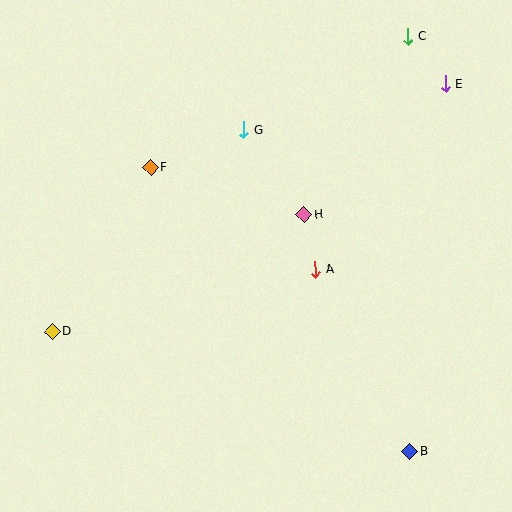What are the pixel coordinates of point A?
Point A is at (315, 269).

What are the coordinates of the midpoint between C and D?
The midpoint between C and D is at (230, 184).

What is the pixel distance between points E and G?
The distance between E and G is 207 pixels.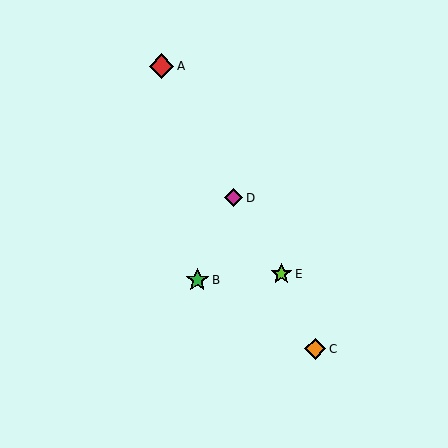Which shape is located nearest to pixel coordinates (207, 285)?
The green star (labeled B) at (197, 280) is nearest to that location.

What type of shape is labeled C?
Shape C is an orange diamond.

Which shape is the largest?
The red diamond (labeled A) is the largest.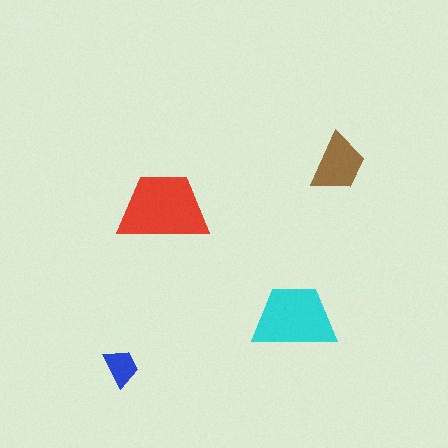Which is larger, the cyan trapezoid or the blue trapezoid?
The cyan one.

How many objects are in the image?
There are 4 objects in the image.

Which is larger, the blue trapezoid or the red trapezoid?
The red one.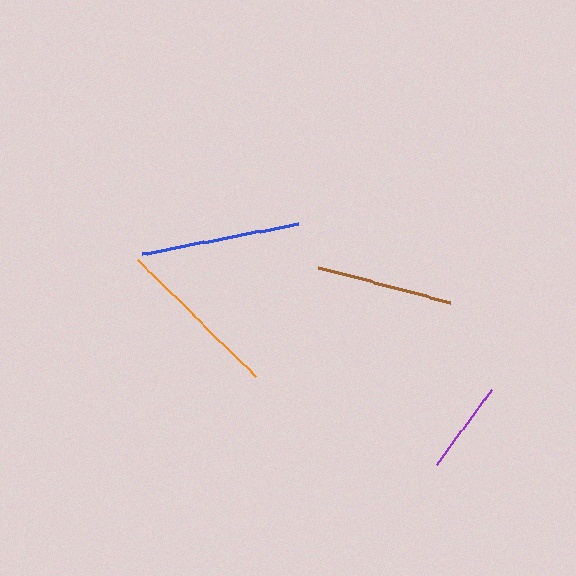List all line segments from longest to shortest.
From longest to shortest: orange, blue, brown, purple.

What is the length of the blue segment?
The blue segment is approximately 159 pixels long.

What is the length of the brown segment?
The brown segment is approximately 136 pixels long.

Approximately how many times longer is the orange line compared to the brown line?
The orange line is approximately 1.2 times the length of the brown line.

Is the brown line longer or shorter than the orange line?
The orange line is longer than the brown line.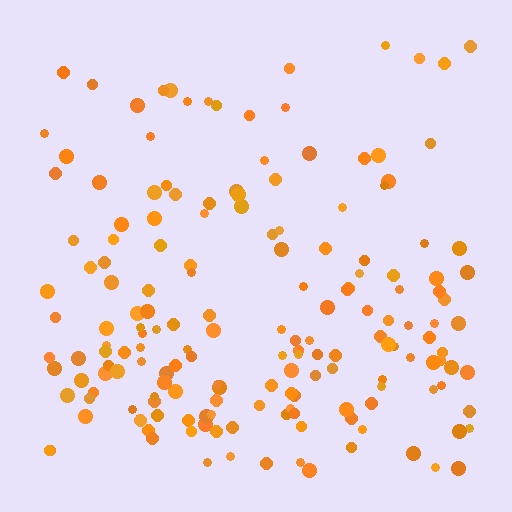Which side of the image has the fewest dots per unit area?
The top.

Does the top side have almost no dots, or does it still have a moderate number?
Still a moderate number, just noticeably fewer than the bottom.